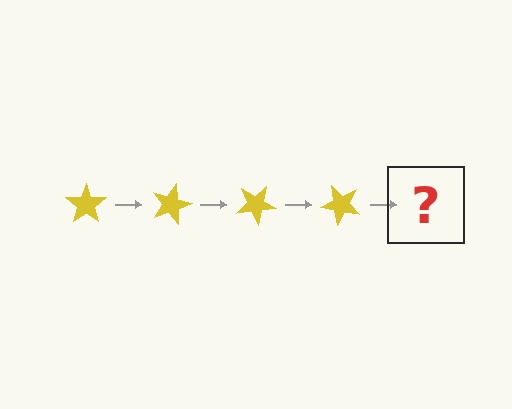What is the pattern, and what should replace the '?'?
The pattern is that the star rotates 15 degrees each step. The '?' should be a yellow star rotated 60 degrees.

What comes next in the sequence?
The next element should be a yellow star rotated 60 degrees.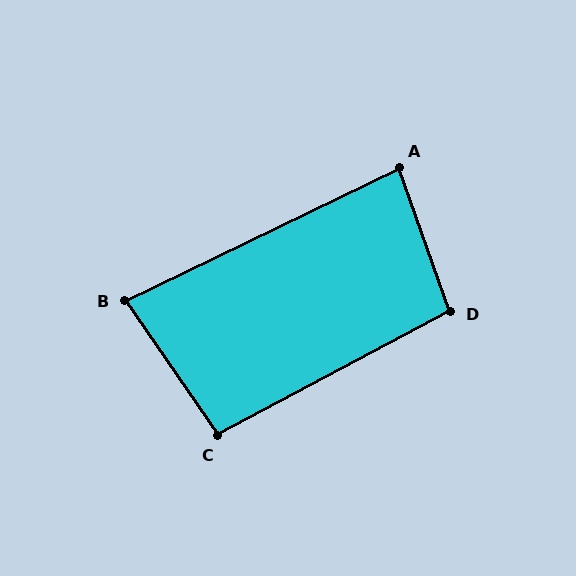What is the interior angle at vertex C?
Approximately 96 degrees (obtuse).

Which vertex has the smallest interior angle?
B, at approximately 81 degrees.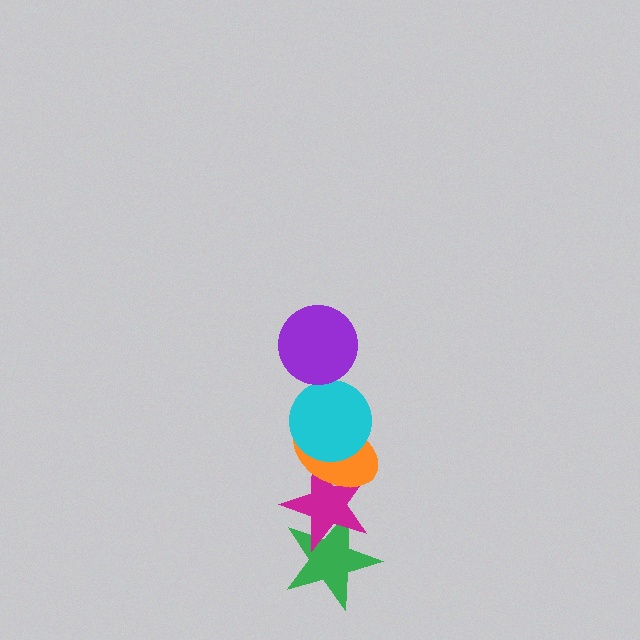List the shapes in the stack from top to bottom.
From top to bottom: the purple circle, the cyan circle, the orange ellipse, the magenta star, the green star.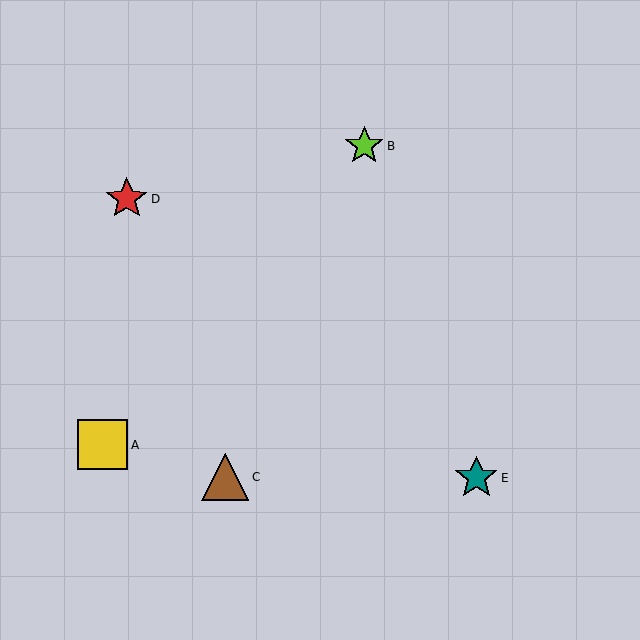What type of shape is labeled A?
Shape A is a yellow square.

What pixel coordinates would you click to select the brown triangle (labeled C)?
Click at (225, 477) to select the brown triangle C.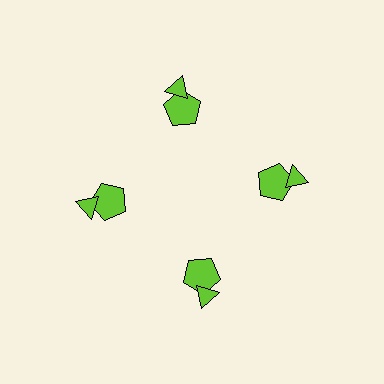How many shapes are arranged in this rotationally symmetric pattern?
There are 8 shapes, arranged in 4 groups of 2.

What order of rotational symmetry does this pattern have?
This pattern has 4-fold rotational symmetry.